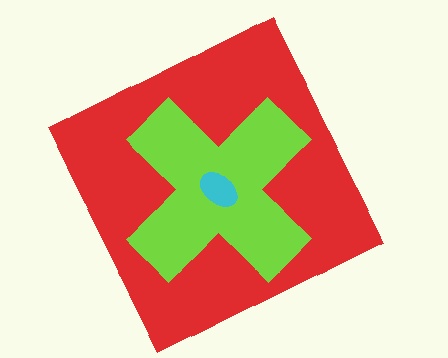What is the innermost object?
The cyan ellipse.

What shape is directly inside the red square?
The lime cross.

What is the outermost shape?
The red square.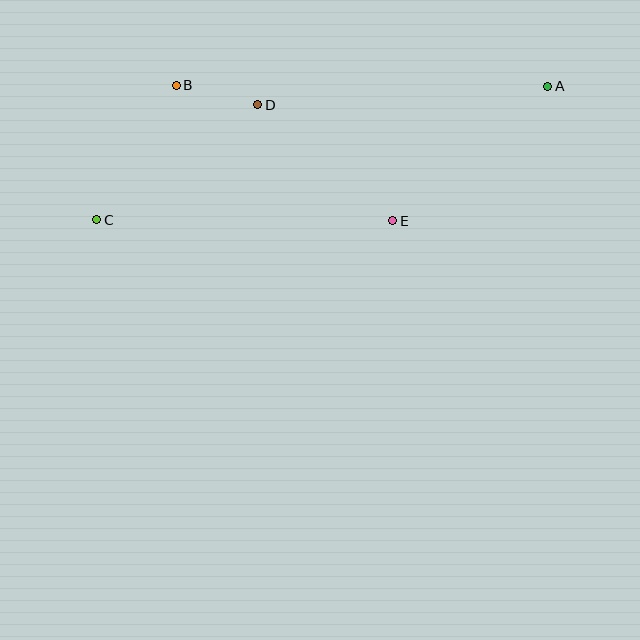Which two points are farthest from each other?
Points A and C are farthest from each other.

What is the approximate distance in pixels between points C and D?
The distance between C and D is approximately 198 pixels.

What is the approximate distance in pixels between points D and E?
The distance between D and E is approximately 178 pixels.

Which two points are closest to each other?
Points B and D are closest to each other.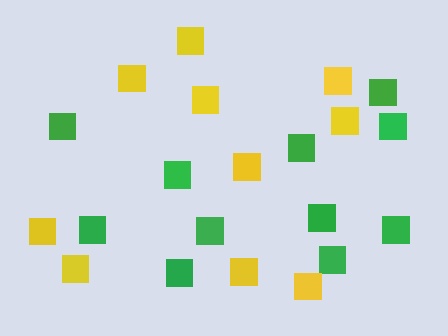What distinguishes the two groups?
There are 2 groups: one group of green squares (11) and one group of yellow squares (10).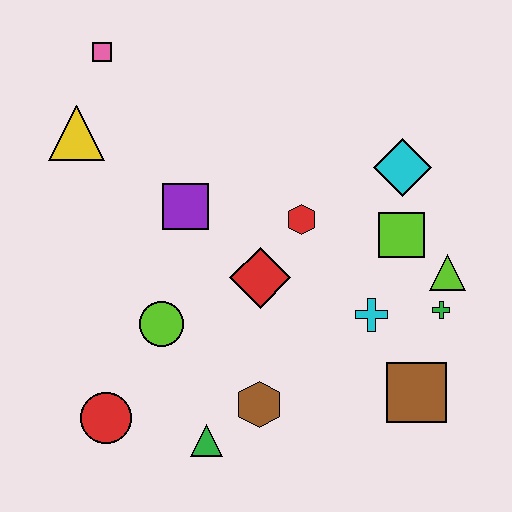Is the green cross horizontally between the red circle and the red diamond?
No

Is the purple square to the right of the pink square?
Yes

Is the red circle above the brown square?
No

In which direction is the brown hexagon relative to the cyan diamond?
The brown hexagon is below the cyan diamond.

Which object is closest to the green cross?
The lime triangle is closest to the green cross.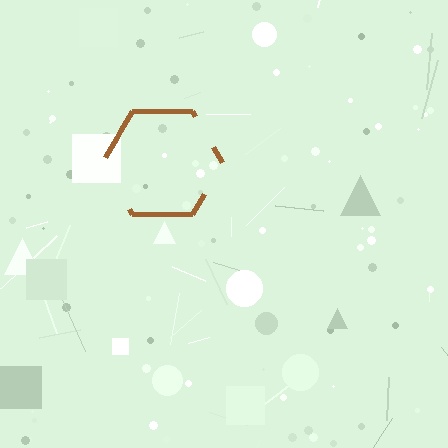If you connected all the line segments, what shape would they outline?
They would outline a hexagon.